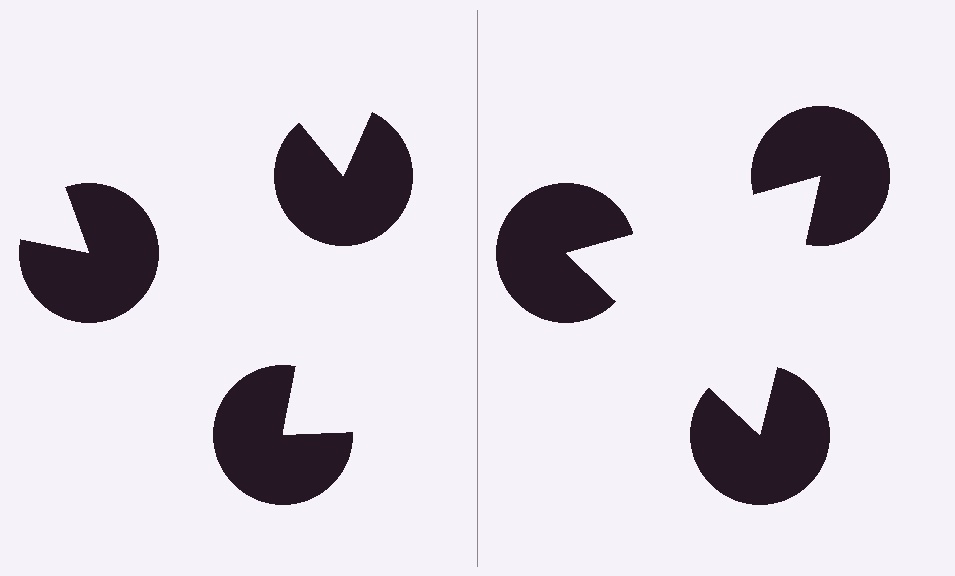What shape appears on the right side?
An illusory triangle.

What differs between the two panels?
The pac-man discs are positioned identically on both sides; only the wedge orientations differ. On the right they align to a triangle; on the left they are misaligned.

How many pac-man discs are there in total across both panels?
6 — 3 on each side.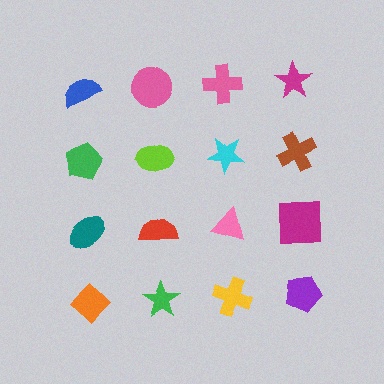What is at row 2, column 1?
A green pentagon.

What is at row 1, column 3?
A pink cross.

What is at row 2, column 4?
A brown cross.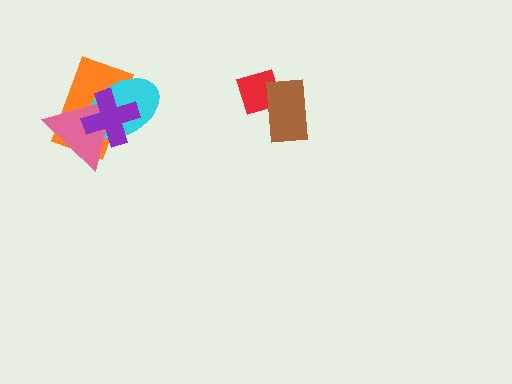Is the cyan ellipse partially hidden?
Yes, it is partially covered by another shape.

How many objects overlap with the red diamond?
1 object overlaps with the red diamond.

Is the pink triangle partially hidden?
Yes, it is partially covered by another shape.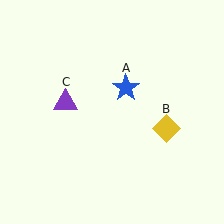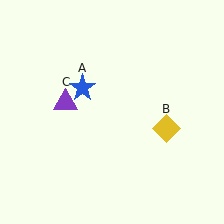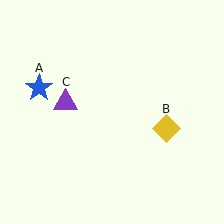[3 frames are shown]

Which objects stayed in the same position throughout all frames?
Yellow diamond (object B) and purple triangle (object C) remained stationary.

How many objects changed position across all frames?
1 object changed position: blue star (object A).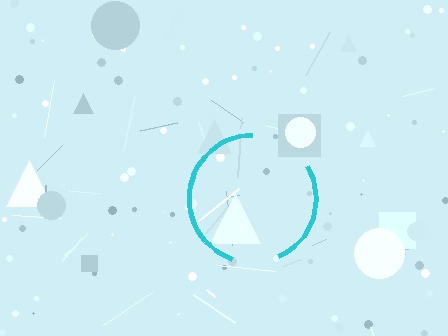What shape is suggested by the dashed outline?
The dashed outline suggests a circle.